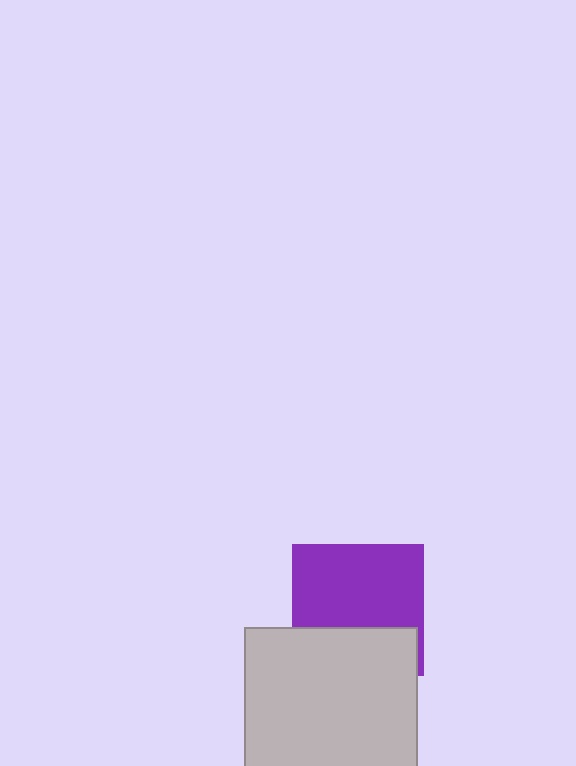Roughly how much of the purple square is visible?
Most of it is visible (roughly 65%).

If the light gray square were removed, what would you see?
You would see the complete purple square.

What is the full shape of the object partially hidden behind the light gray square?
The partially hidden object is a purple square.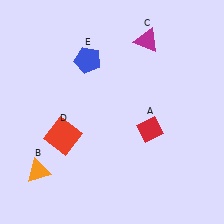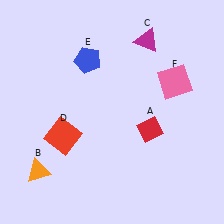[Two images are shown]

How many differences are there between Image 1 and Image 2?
There is 1 difference between the two images.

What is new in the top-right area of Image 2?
A pink square (F) was added in the top-right area of Image 2.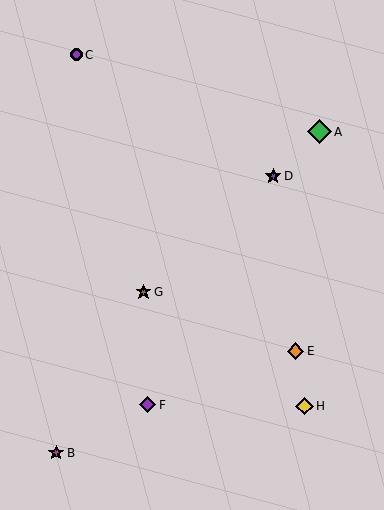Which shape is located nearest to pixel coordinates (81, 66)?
The purple circle (labeled C) at (76, 55) is nearest to that location.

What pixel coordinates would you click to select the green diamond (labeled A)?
Click at (319, 132) to select the green diamond A.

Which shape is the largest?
The green diamond (labeled A) is the largest.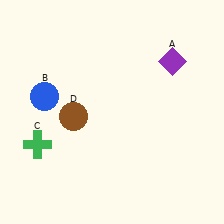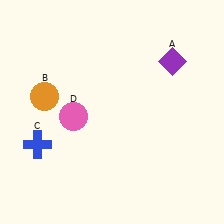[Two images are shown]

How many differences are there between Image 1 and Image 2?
There are 3 differences between the two images.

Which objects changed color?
B changed from blue to orange. C changed from green to blue. D changed from brown to pink.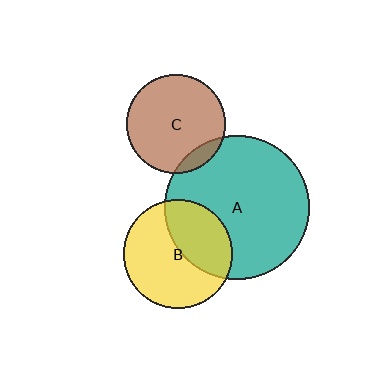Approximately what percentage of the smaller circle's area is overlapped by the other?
Approximately 40%.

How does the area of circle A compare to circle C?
Approximately 2.1 times.